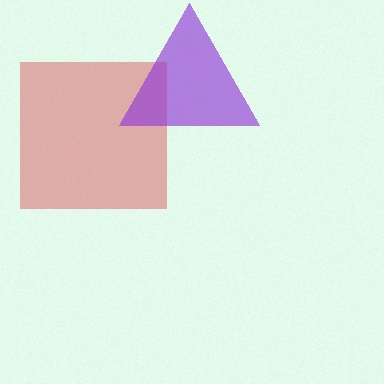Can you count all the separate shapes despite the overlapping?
Yes, there are 2 separate shapes.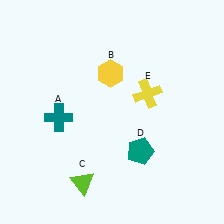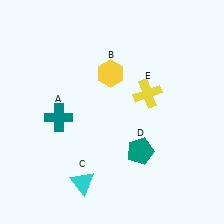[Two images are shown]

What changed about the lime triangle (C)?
In Image 1, C is lime. In Image 2, it changed to cyan.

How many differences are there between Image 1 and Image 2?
There is 1 difference between the two images.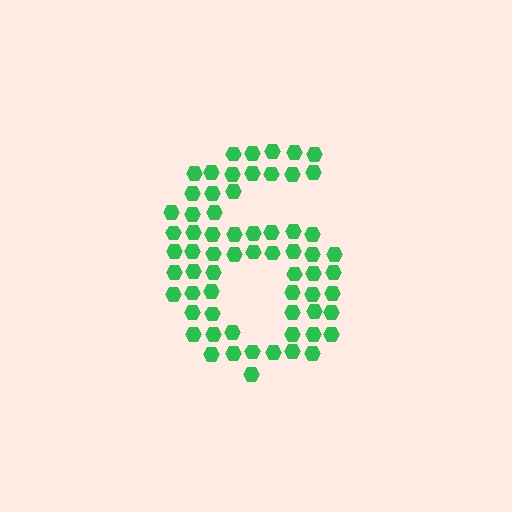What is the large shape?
The large shape is the digit 6.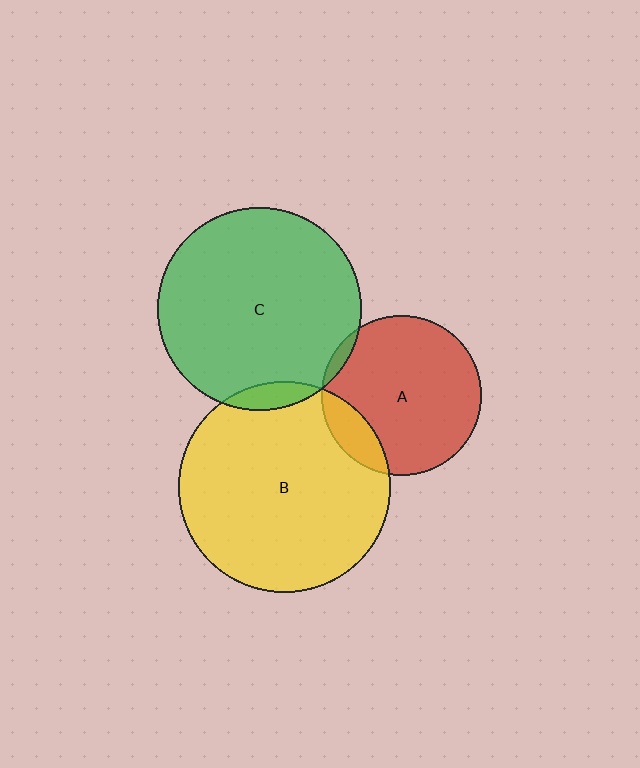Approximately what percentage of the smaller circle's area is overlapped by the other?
Approximately 15%.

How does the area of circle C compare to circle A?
Approximately 1.6 times.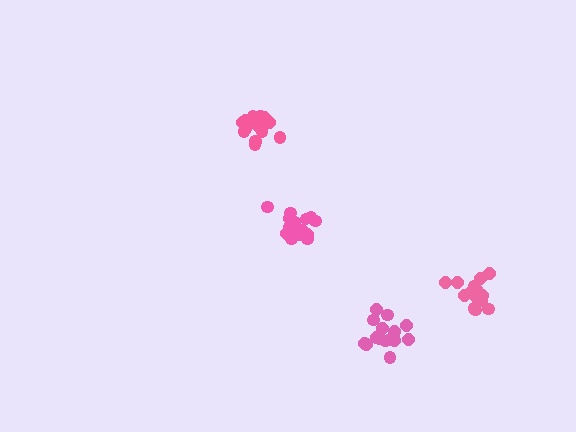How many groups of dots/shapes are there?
There are 4 groups.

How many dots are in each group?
Group 1: 17 dots, Group 2: 16 dots, Group 3: 14 dots, Group 4: 17 dots (64 total).